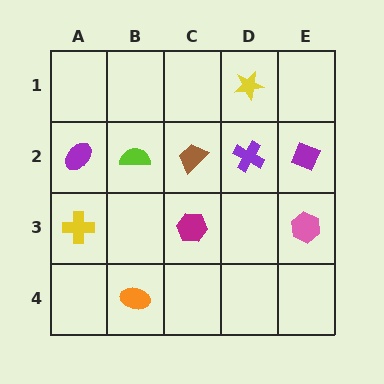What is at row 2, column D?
A purple cross.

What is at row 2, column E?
A purple diamond.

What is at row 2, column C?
A brown trapezoid.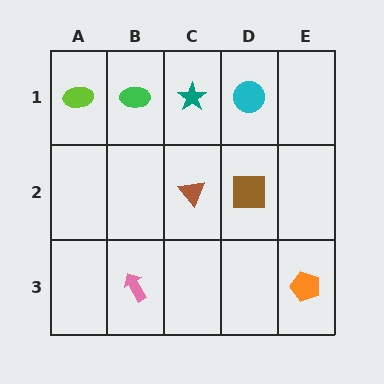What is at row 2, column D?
A brown square.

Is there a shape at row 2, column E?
No, that cell is empty.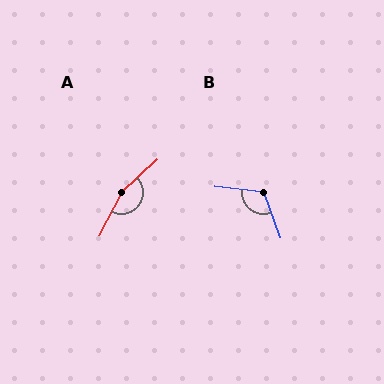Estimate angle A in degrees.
Approximately 160 degrees.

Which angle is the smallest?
B, at approximately 116 degrees.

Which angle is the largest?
A, at approximately 160 degrees.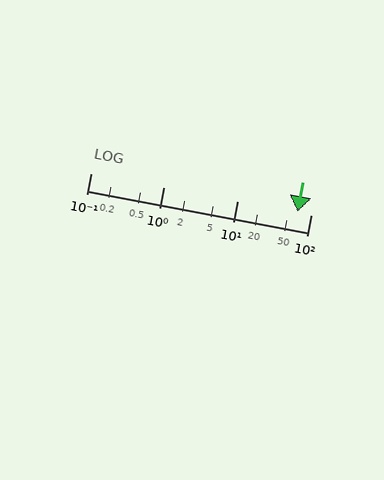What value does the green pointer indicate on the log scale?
The pointer indicates approximately 65.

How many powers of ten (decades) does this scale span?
The scale spans 3 decades, from 0.1 to 100.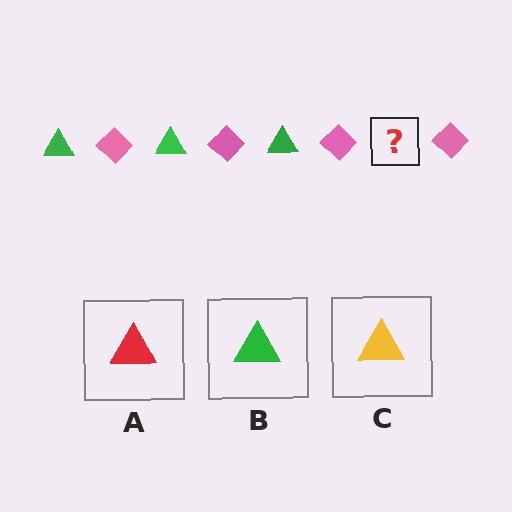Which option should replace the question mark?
Option B.